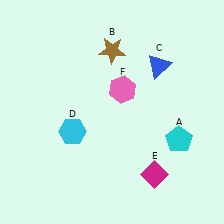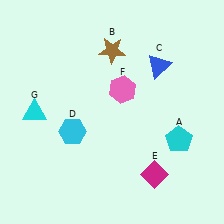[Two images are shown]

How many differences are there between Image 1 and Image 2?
There is 1 difference between the two images.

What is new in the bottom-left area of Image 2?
A cyan triangle (G) was added in the bottom-left area of Image 2.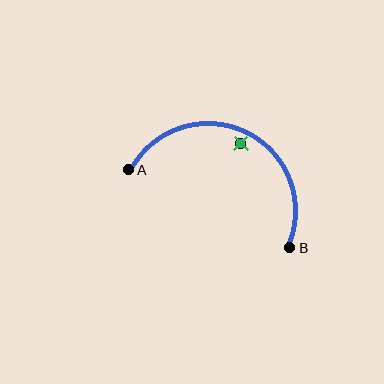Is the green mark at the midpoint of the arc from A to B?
No — the green mark does not lie on the arc at all. It sits slightly inside the curve.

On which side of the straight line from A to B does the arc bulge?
The arc bulges above the straight line connecting A and B.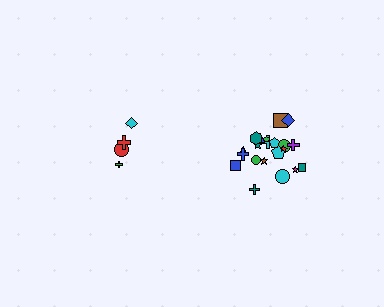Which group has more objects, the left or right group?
The right group.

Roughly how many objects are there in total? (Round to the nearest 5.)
Roughly 25 objects in total.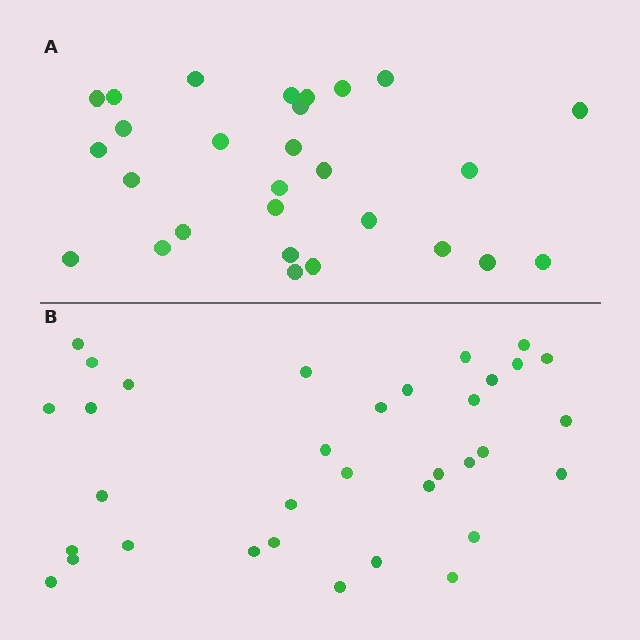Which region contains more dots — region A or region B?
Region B (the bottom region) has more dots.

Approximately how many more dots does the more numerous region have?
Region B has about 6 more dots than region A.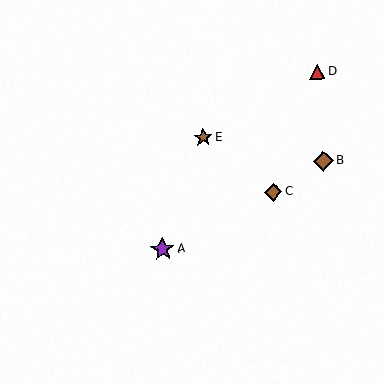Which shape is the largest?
The purple star (labeled A) is the largest.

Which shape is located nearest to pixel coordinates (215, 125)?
The brown star (labeled E) at (203, 137) is nearest to that location.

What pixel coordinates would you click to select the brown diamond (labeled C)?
Click at (273, 192) to select the brown diamond C.